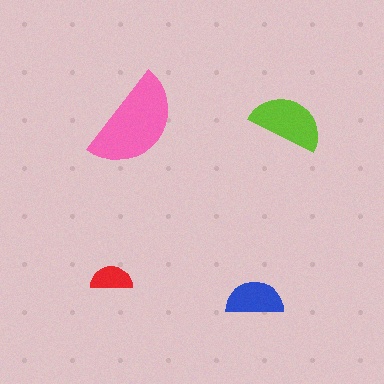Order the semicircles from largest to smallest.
the pink one, the lime one, the blue one, the red one.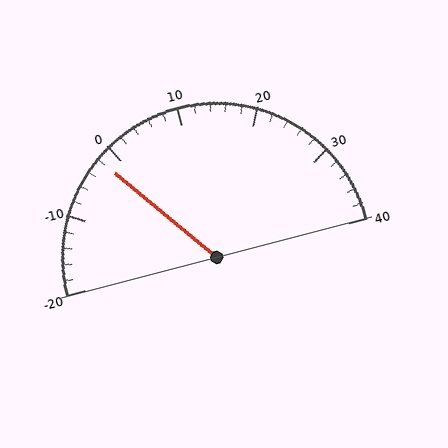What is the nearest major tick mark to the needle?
The nearest major tick mark is 0.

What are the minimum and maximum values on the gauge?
The gauge ranges from -20 to 40.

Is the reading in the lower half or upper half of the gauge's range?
The reading is in the lower half of the range (-20 to 40).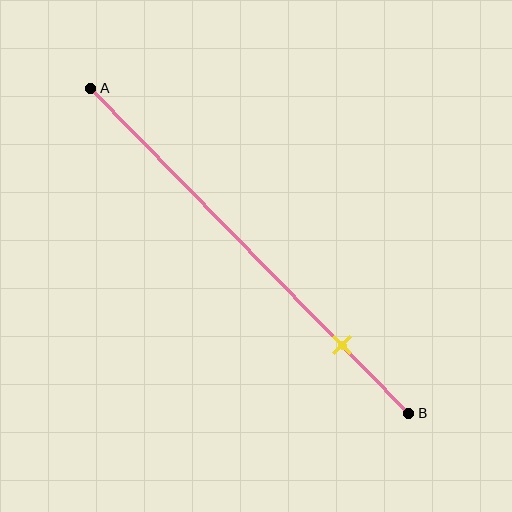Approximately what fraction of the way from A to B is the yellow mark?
The yellow mark is approximately 80% of the way from A to B.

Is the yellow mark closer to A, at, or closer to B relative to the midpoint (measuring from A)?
The yellow mark is closer to point B than the midpoint of segment AB.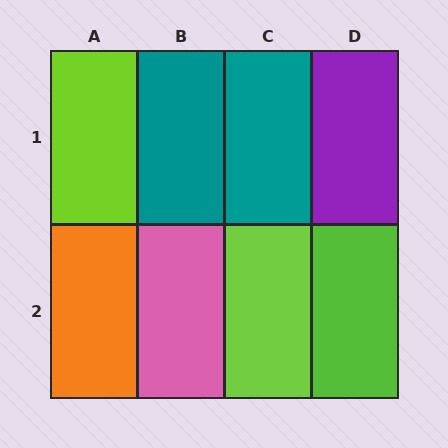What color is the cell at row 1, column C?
Teal.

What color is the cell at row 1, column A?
Lime.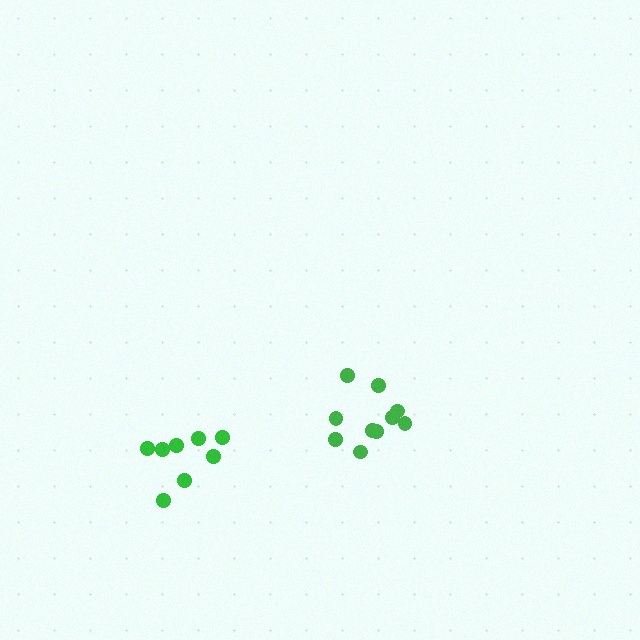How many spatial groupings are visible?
There are 2 spatial groupings.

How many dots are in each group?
Group 1: 8 dots, Group 2: 10 dots (18 total).